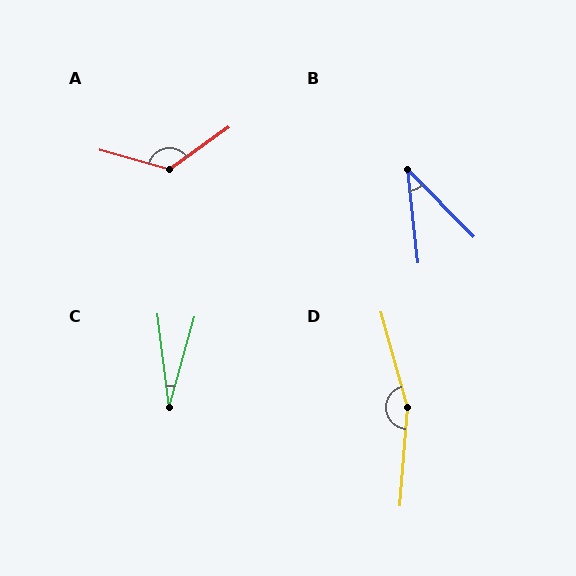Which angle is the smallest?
C, at approximately 23 degrees.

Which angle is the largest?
D, at approximately 160 degrees.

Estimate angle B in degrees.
Approximately 38 degrees.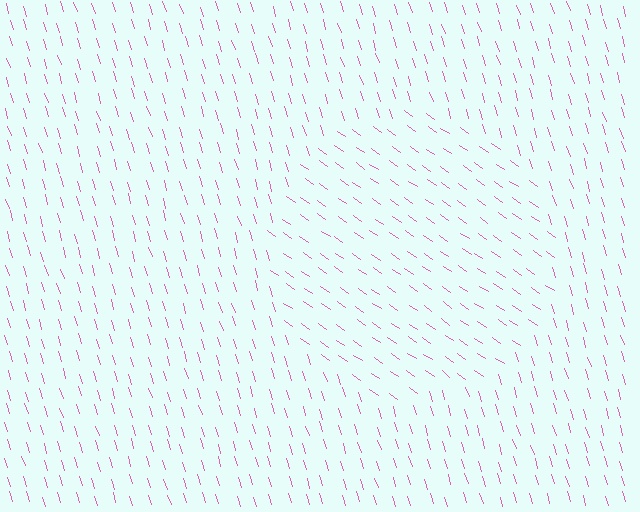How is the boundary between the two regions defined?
The boundary is defined purely by a change in line orientation (approximately 38 degrees difference). All lines are the same color and thickness.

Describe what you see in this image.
The image is filled with small pink line segments. A circle region in the image has lines oriented differently from the surrounding lines, creating a visible texture boundary.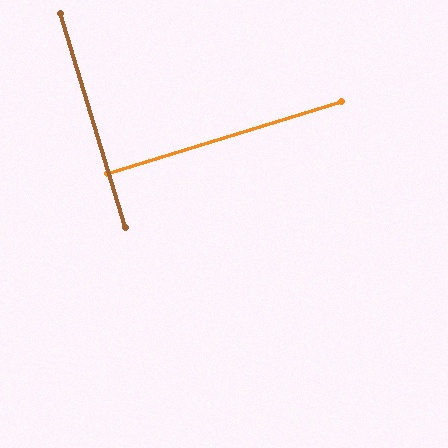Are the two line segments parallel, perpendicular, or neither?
Perpendicular — they meet at approximately 90°.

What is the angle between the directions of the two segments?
Approximately 90 degrees.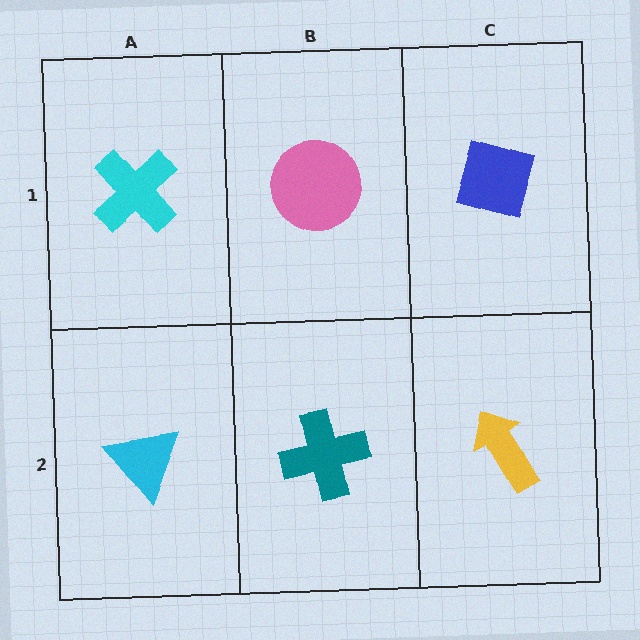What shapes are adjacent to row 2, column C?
A blue diamond (row 1, column C), a teal cross (row 2, column B).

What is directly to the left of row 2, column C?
A teal cross.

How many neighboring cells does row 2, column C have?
2.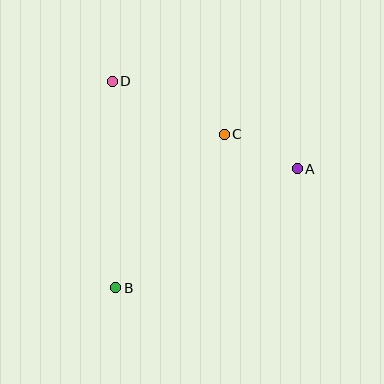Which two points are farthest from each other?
Points A and B are farthest from each other.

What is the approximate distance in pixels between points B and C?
The distance between B and C is approximately 188 pixels.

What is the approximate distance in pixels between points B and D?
The distance between B and D is approximately 206 pixels.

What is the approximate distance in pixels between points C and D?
The distance between C and D is approximately 124 pixels.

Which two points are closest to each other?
Points A and C are closest to each other.